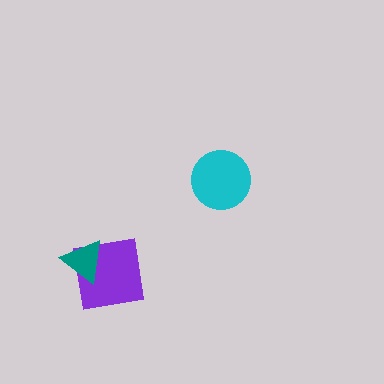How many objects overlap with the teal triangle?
1 object overlaps with the teal triangle.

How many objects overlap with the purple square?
1 object overlaps with the purple square.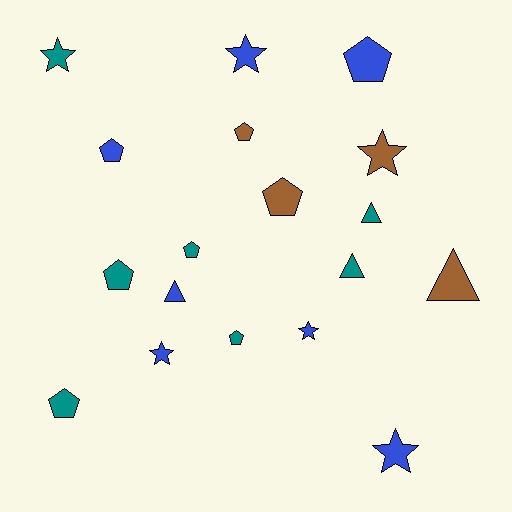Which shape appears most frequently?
Pentagon, with 8 objects.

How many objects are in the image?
There are 18 objects.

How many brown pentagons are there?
There are 2 brown pentagons.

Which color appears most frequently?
Teal, with 7 objects.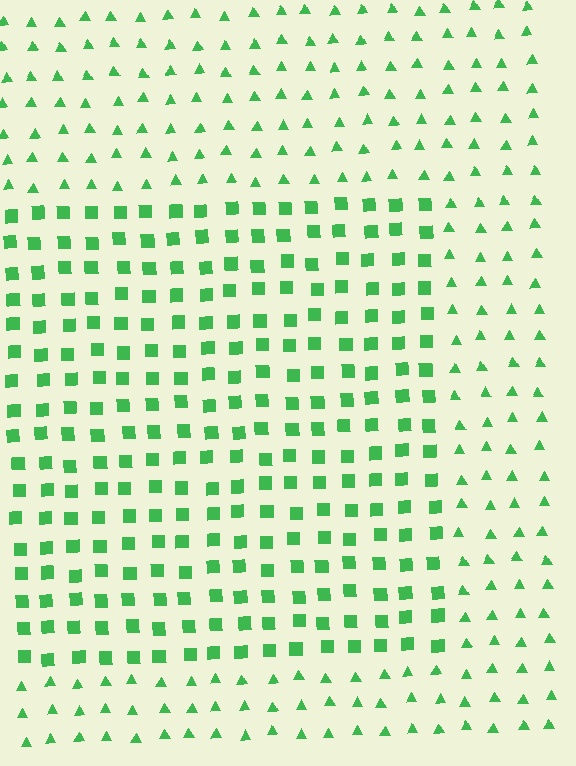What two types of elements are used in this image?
The image uses squares inside the rectangle region and triangles outside it.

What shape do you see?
I see a rectangle.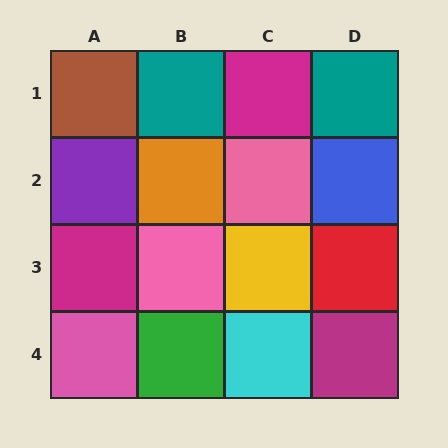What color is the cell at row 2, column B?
Orange.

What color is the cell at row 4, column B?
Green.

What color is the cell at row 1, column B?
Teal.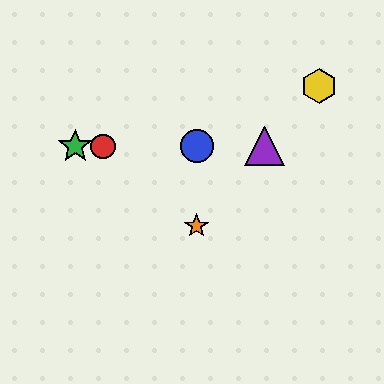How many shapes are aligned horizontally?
4 shapes (the red circle, the blue circle, the green star, the purple triangle) are aligned horizontally.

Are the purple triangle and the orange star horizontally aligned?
No, the purple triangle is at y≈146 and the orange star is at y≈226.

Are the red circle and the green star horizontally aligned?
Yes, both are at y≈146.